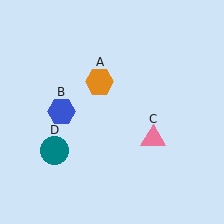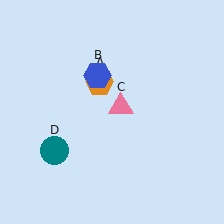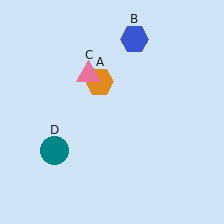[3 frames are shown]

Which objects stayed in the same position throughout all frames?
Orange hexagon (object A) and teal circle (object D) remained stationary.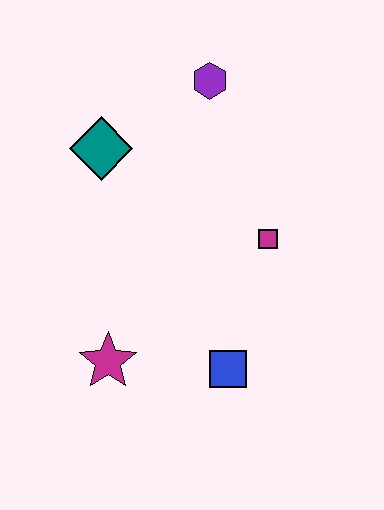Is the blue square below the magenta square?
Yes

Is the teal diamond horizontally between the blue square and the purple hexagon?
No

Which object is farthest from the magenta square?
The magenta star is farthest from the magenta square.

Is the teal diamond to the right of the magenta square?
No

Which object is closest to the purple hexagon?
The teal diamond is closest to the purple hexagon.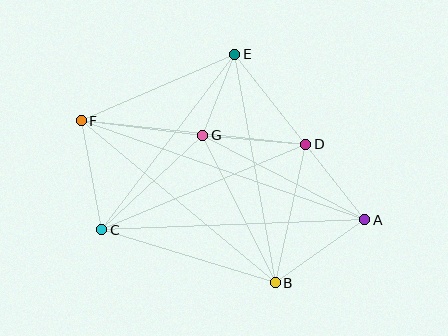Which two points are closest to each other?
Points E and G are closest to each other.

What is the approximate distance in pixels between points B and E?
The distance between B and E is approximately 232 pixels.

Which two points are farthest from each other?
Points A and F are farthest from each other.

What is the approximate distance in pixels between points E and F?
The distance between E and F is approximately 168 pixels.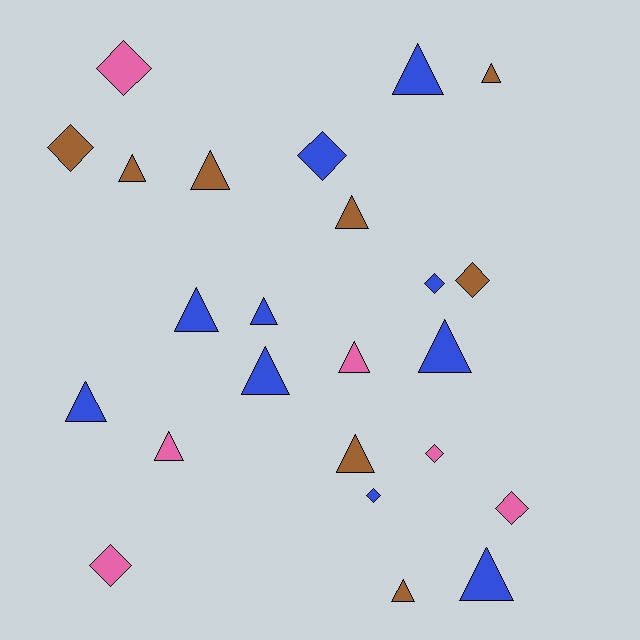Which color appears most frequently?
Blue, with 10 objects.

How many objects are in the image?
There are 24 objects.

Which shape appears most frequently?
Triangle, with 15 objects.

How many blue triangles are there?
There are 7 blue triangles.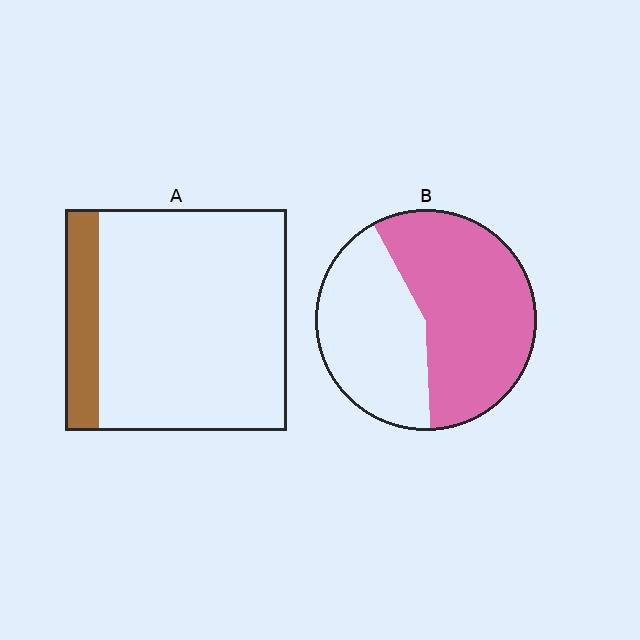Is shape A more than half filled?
No.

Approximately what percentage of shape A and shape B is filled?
A is approximately 15% and B is approximately 60%.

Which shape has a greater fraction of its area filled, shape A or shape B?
Shape B.